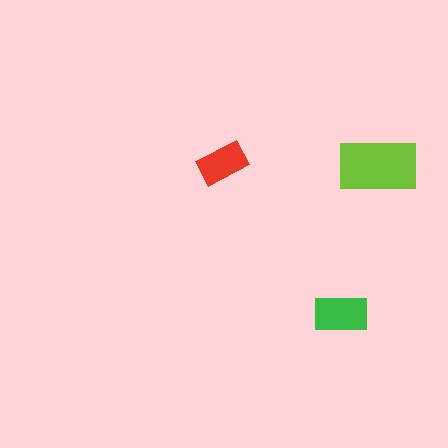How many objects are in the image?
There are 3 objects in the image.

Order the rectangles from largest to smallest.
the lime one, the green one, the red one.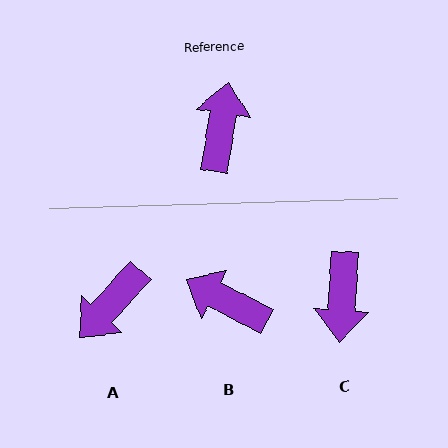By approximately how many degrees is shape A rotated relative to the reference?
Approximately 147 degrees counter-clockwise.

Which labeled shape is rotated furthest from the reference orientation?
C, about 174 degrees away.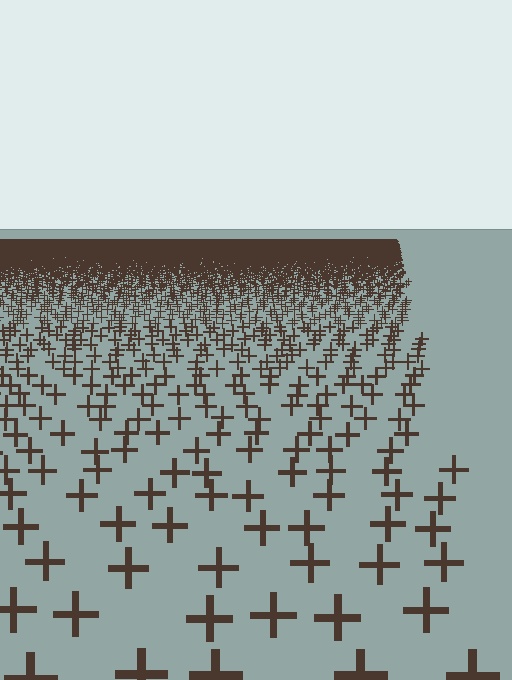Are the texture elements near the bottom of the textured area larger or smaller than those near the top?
Larger. Near the bottom, elements are closer to the viewer and appear at a bigger on-screen size.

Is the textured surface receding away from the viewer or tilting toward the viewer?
The surface is receding away from the viewer. Texture elements get smaller and denser toward the top.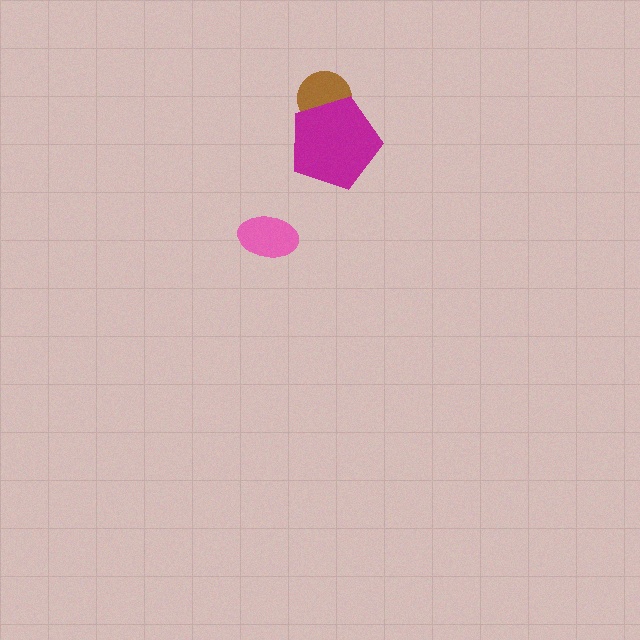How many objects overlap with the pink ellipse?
0 objects overlap with the pink ellipse.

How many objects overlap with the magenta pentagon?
1 object overlaps with the magenta pentagon.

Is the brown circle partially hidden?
Yes, it is partially covered by another shape.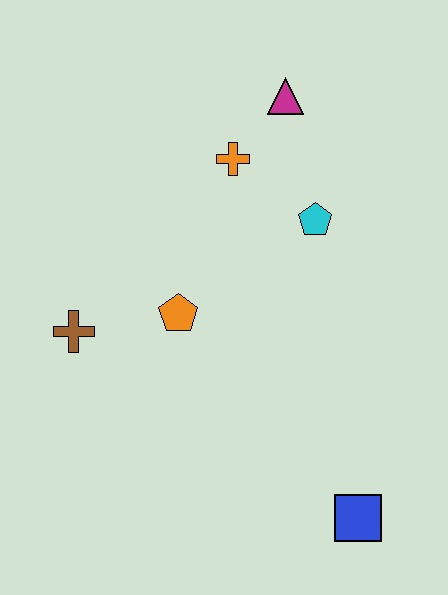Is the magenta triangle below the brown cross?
No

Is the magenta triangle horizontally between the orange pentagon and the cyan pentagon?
Yes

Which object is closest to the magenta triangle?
The orange cross is closest to the magenta triangle.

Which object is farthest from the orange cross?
The blue square is farthest from the orange cross.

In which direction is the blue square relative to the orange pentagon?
The blue square is below the orange pentagon.